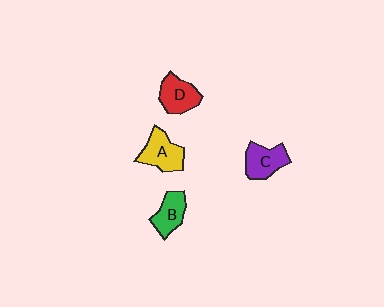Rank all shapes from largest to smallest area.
From largest to smallest: A (yellow), C (purple), D (red), B (green).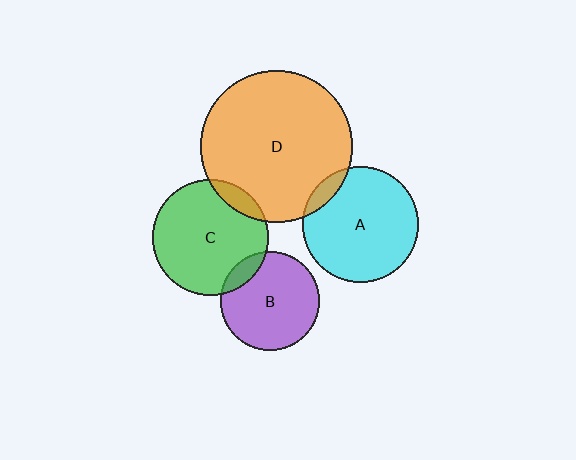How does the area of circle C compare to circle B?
Approximately 1.4 times.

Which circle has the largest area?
Circle D (orange).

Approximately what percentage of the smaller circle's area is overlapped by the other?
Approximately 10%.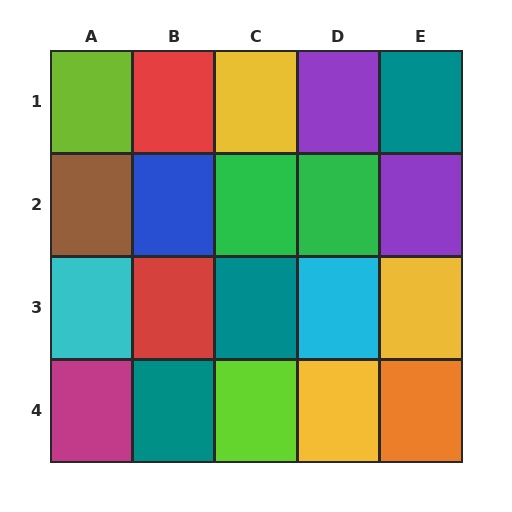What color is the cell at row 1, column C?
Yellow.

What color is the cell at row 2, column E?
Purple.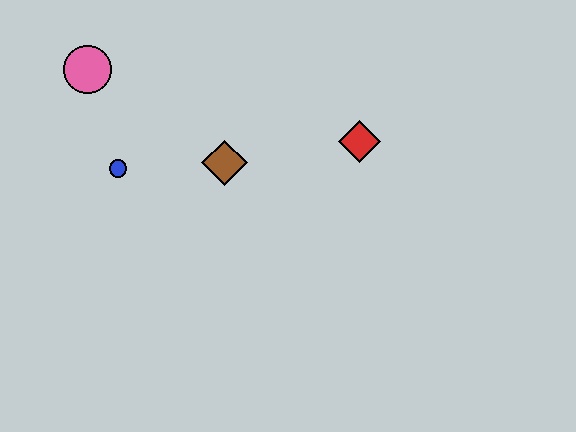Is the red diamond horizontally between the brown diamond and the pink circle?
No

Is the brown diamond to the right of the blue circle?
Yes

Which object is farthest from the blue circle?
The red diamond is farthest from the blue circle.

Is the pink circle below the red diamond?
No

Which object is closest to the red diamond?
The brown diamond is closest to the red diamond.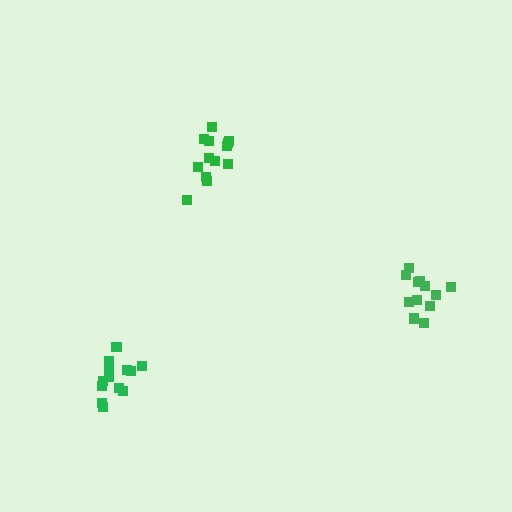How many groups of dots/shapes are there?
There are 3 groups.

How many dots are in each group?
Group 1: 13 dots, Group 2: 14 dots, Group 3: 12 dots (39 total).